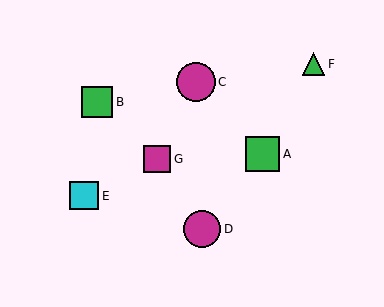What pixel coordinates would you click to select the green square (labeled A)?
Click at (262, 154) to select the green square A.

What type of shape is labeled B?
Shape B is a green square.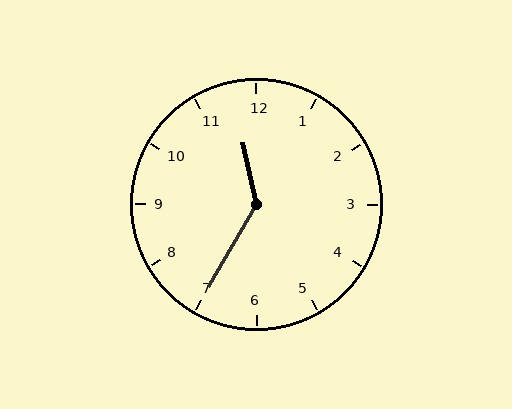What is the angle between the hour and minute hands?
Approximately 138 degrees.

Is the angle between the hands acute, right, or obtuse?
It is obtuse.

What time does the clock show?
11:35.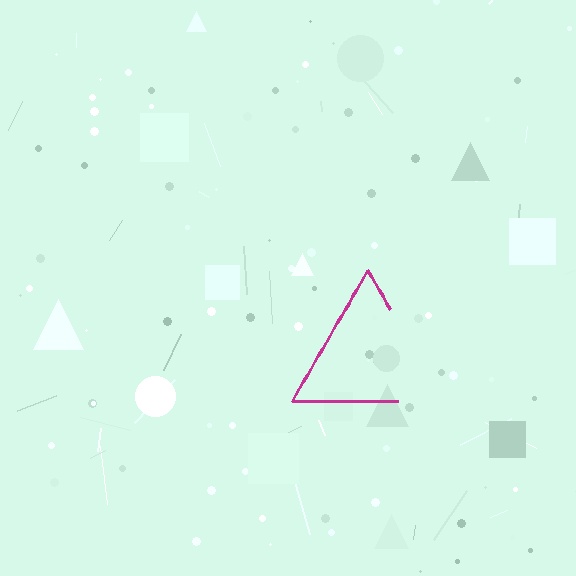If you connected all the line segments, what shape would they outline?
They would outline a triangle.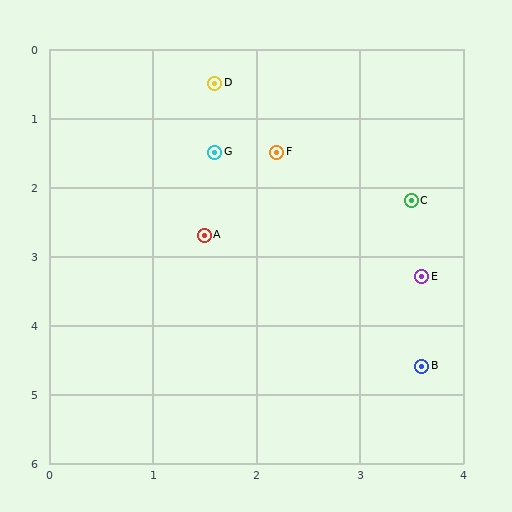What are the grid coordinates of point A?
Point A is at approximately (1.5, 2.7).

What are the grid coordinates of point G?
Point G is at approximately (1.6, 1.5).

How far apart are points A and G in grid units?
Points A and G are about 1.2 grid units apart.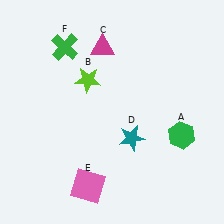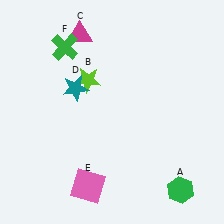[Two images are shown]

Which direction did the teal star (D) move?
The teal star (D) moved left.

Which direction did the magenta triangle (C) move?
The magenta triangle (C) moved left.